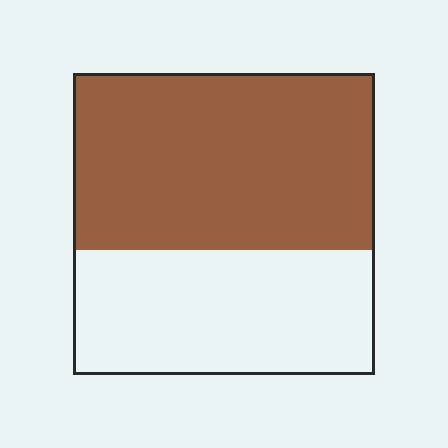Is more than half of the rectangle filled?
Yes.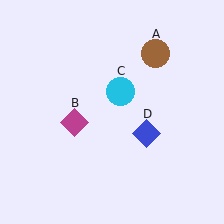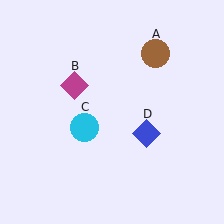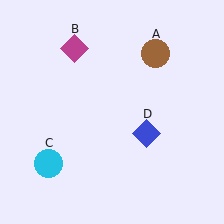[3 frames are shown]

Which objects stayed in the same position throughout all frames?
Brown circle (object A) and blue diamond (object D) remained stationary.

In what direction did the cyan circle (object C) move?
The cyan circle (object C) moved down and to the left.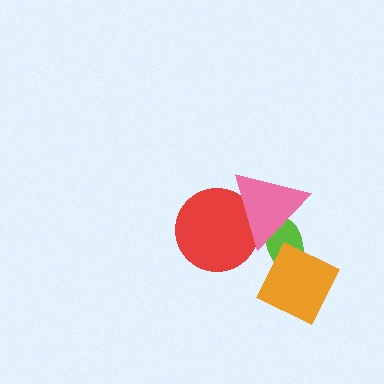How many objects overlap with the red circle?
1 object overlaps with the red circle.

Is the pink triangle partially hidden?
No, no other shape covers it.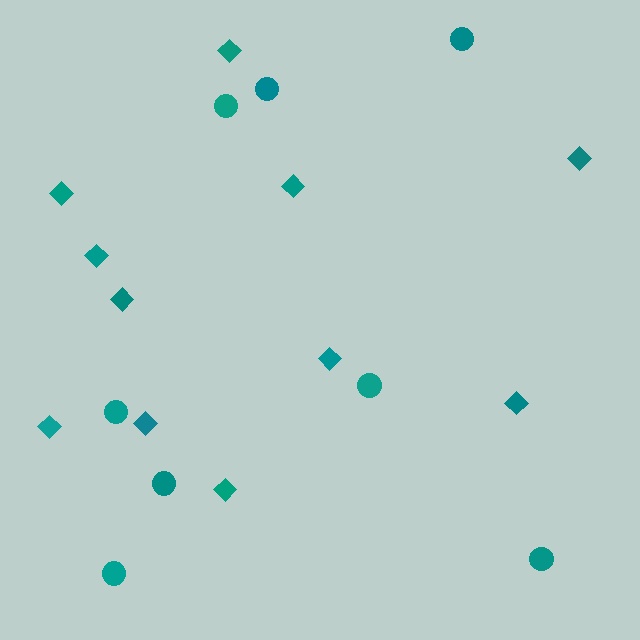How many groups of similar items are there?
There are 2 groups: one group of circles (8) and one group of diamonds (11).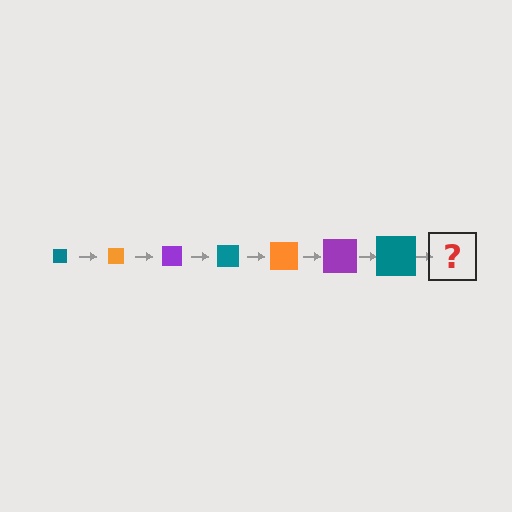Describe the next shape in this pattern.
It should be an orange square, larger than the previous one.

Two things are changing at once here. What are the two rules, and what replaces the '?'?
The two rules are that the square grows larger each step and the color cycles through teal, orange, and purple. The '?' should be an orange square, larger than the previous one.